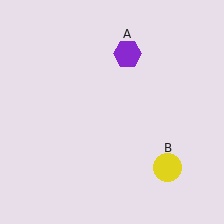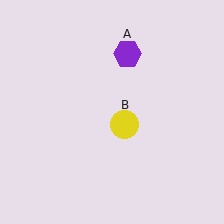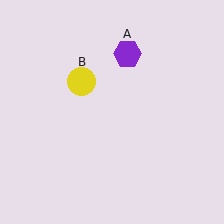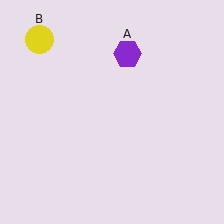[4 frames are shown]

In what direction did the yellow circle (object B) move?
The yellow circle (object B) moved up and to the left.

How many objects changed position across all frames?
1 object changed position: yellow circle (object B).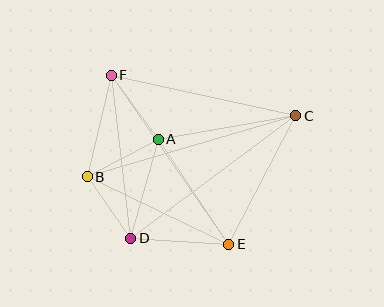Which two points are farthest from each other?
Points B and C are farthest from each other.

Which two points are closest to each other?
Points B and D are closest to each other.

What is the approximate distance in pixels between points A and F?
The distance between A and F is approximately 79 pixels.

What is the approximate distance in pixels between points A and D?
The distance between A and D is approximately 103 pixels.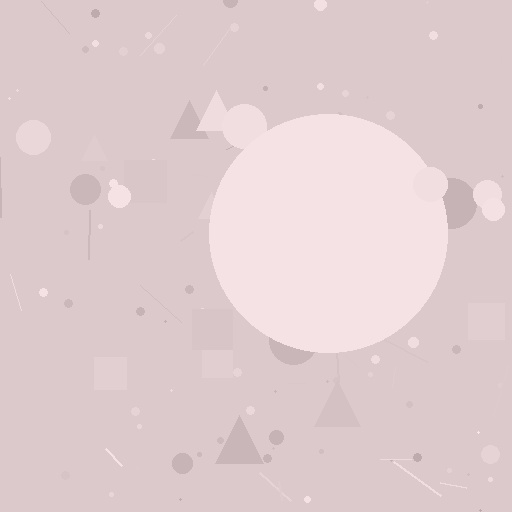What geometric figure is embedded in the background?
A circle is embedded in the background.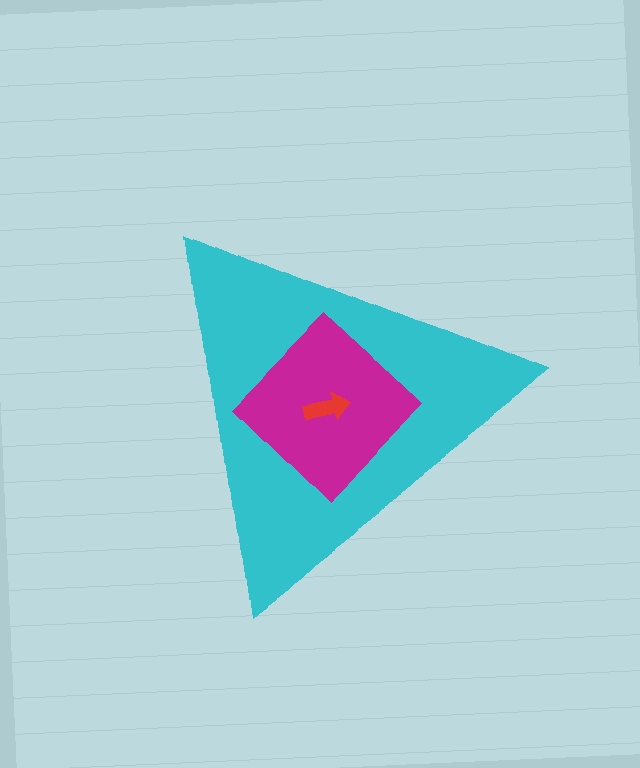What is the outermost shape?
The cyan triangle.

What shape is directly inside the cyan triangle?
The magenta diamond.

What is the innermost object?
The red arrow.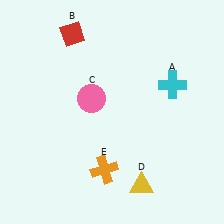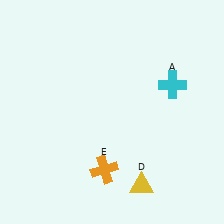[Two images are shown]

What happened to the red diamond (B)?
The red diamond (B) was removed in Image 2. It was in the top-left area of Image 1.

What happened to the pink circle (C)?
The pink circle (C) was removed in Image 2. It was in the top-left area of Image 1.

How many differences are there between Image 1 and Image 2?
There are 2 differences between the two images.